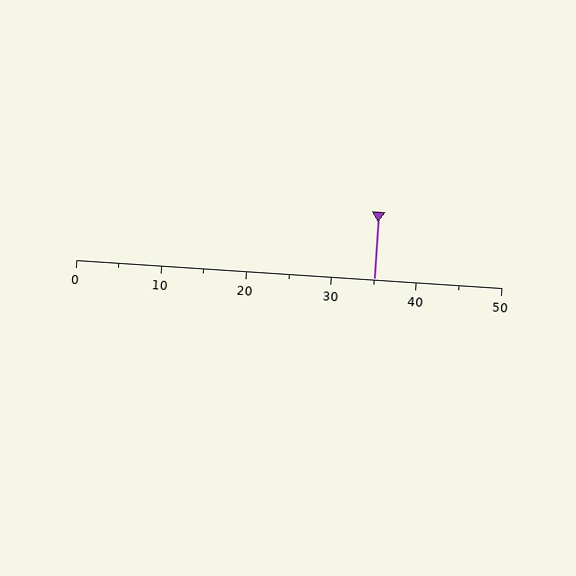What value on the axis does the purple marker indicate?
The marker indicates approximately 35.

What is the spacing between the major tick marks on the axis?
The major ticks are spaced 10 apart.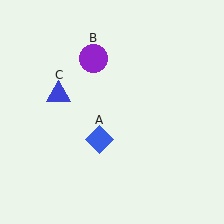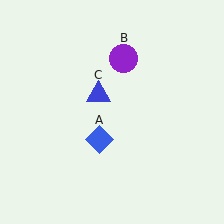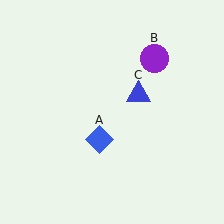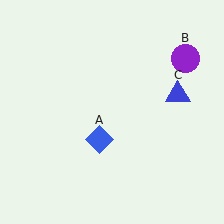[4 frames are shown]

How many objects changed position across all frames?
2 objects changed position: purple circle (object B), blue triangle (object C).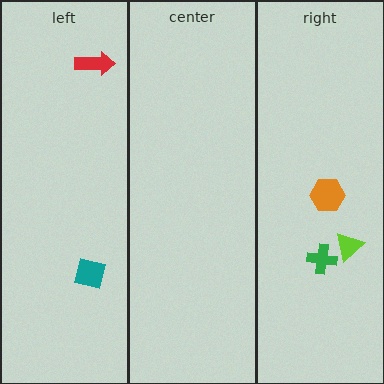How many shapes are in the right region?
3.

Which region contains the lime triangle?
The right region.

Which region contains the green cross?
The right region.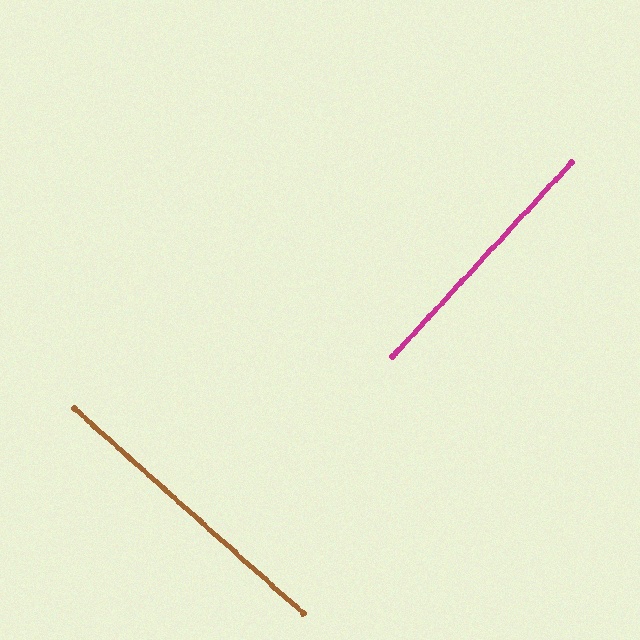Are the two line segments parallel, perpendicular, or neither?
Perpendicular — they meet at approximately 89°.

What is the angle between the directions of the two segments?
Approximately 89 degrees.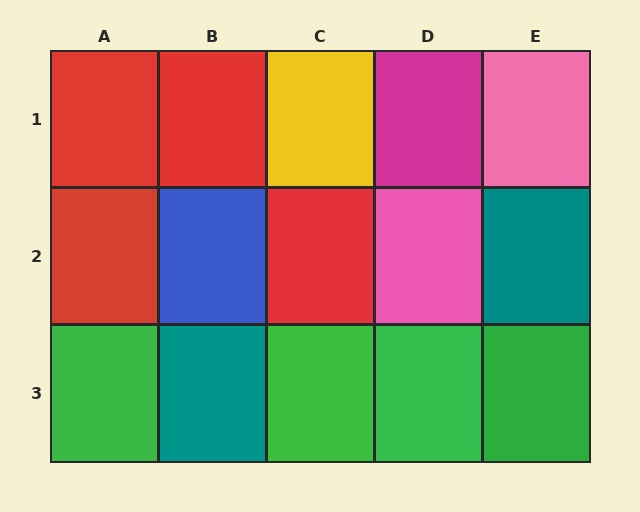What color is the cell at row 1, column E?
Pink.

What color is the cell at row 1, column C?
Yellow.